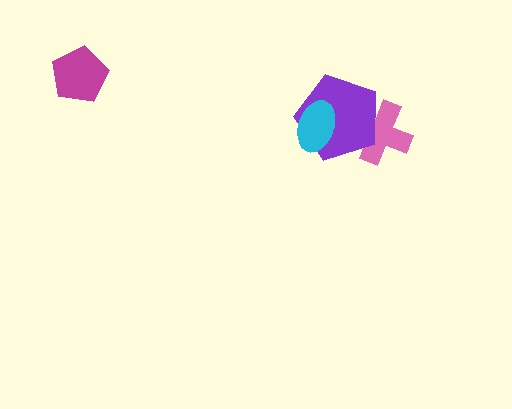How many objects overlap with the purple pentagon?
2 objects overlap with the purple pentagon.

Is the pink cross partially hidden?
Yes, it is partially covered by another shape.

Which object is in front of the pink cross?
The purple pentagon is in front of the pink cross.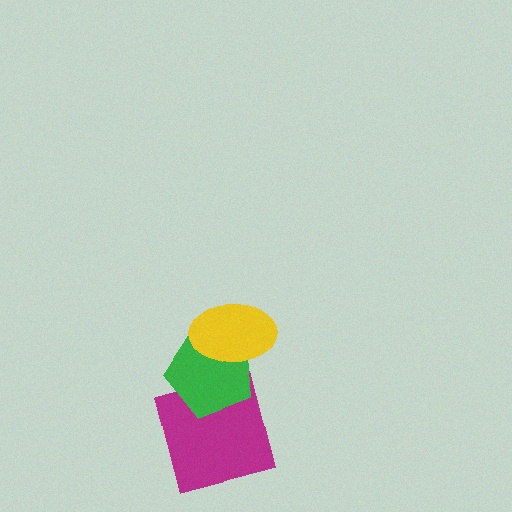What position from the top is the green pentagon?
The green pentagon is 2nd from the top.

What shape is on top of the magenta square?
The green pentagon is on top of the magenta square.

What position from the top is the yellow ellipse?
The yellow ellipse is 1st from the top.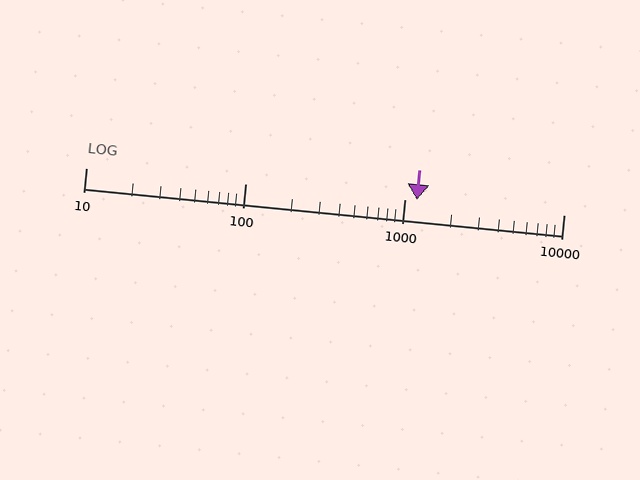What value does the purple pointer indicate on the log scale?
The pointer indicates approximately 1200.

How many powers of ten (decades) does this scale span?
The scale spans 3 decades, from 10 to 10000.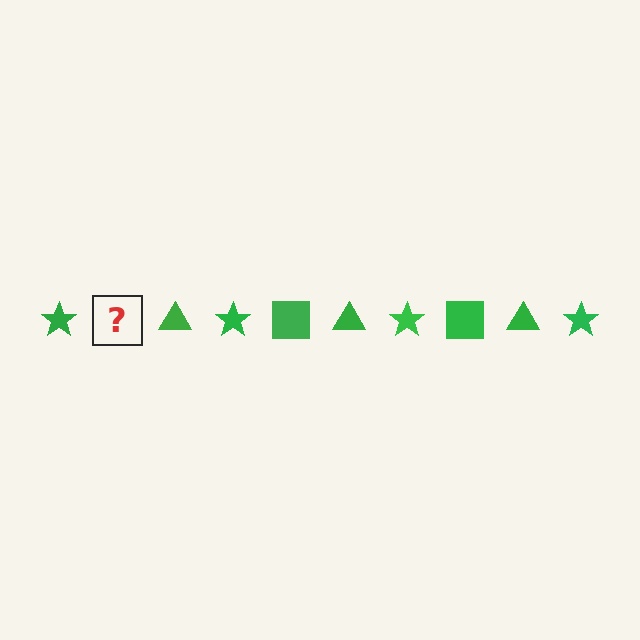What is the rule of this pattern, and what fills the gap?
The rule is that the pattern cycles through star, square, triangle shapes in green. The gap should be filled with a green square.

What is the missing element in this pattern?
The missing element is a green square.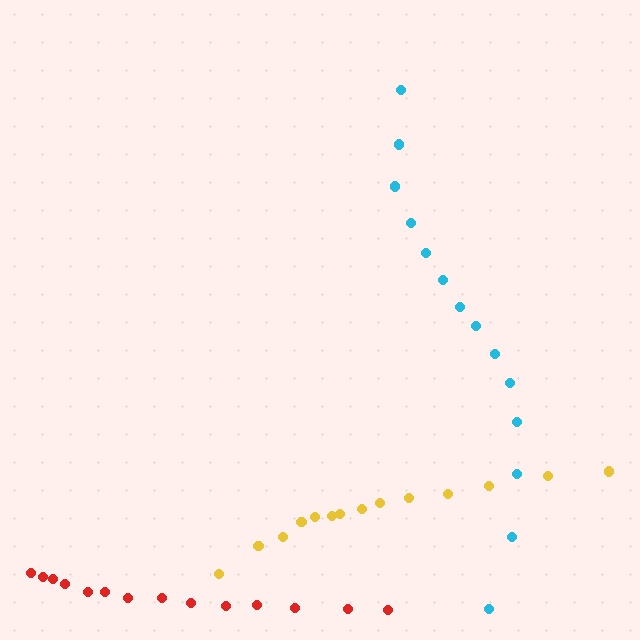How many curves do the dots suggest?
There are 3 distinct paths.